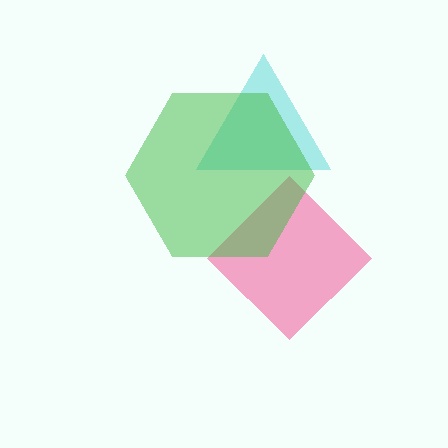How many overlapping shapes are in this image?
There are 3 overlapping shapes in the image.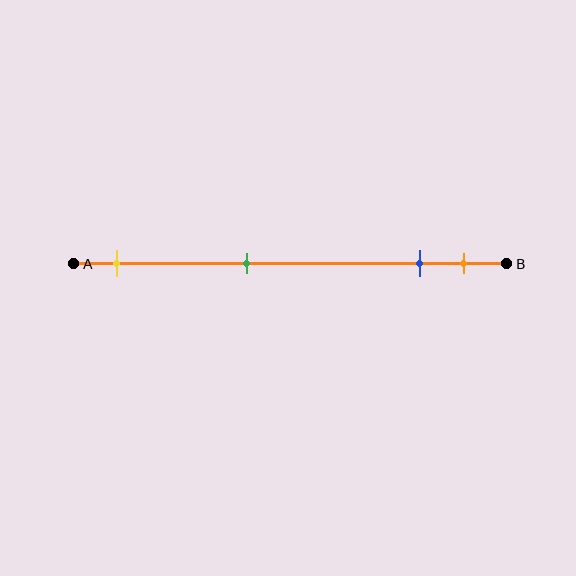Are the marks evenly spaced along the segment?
No, the marks are not evenly spaced.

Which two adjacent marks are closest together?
The blue and orange marks are the closest adjacent pair.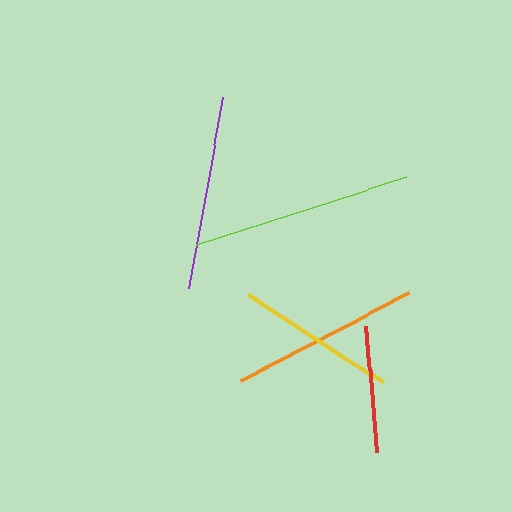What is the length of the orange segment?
The orange segment is approximately 190 pixels long.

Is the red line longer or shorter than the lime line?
The lime line is longer than the red line.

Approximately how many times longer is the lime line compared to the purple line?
The lime line is approximately 1.1 times the length of the purple line.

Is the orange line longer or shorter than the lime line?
The lime line is longer than the orange line.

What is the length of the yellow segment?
The yellow segment is approximately 161 pixels long.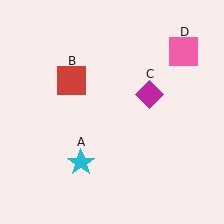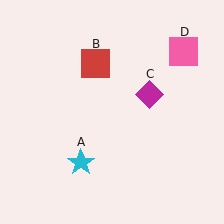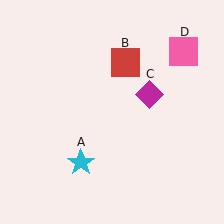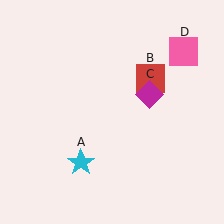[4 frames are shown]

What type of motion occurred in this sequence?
The red square (object B) rotated clockwise around the center of the scene.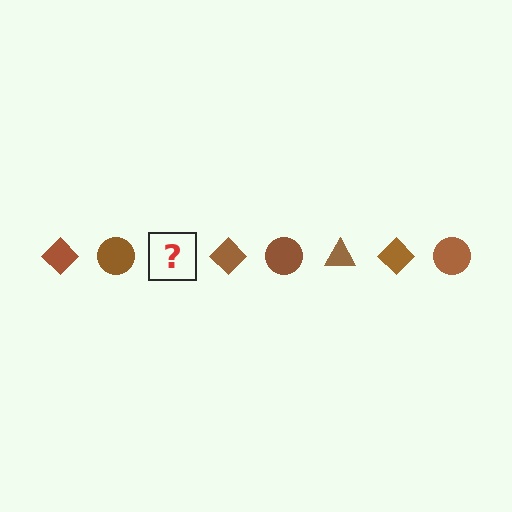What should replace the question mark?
The question mark should be replaced with a brown triangle.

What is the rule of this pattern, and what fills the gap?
The rule is that the pattern cycles through diamond, circle, triangle shapes in brown. The gap should be filled with a brown triangle.